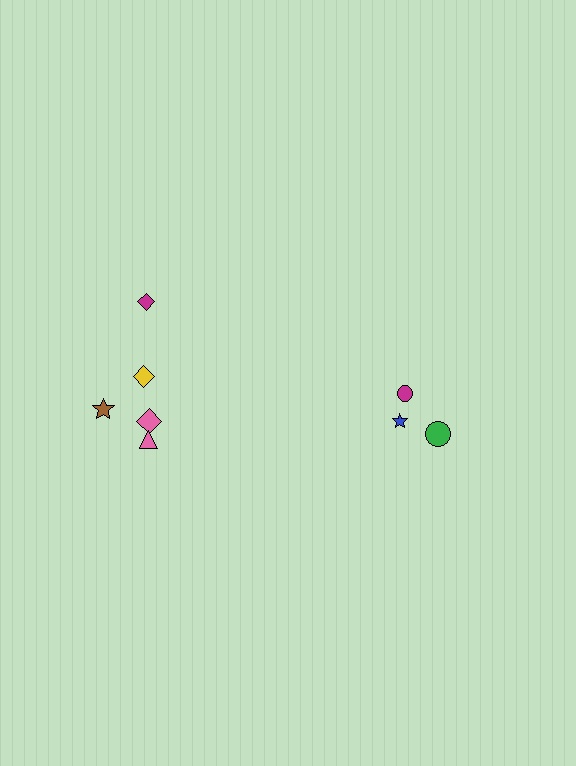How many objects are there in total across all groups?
There are 8 objects.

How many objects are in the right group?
There are 3 objects.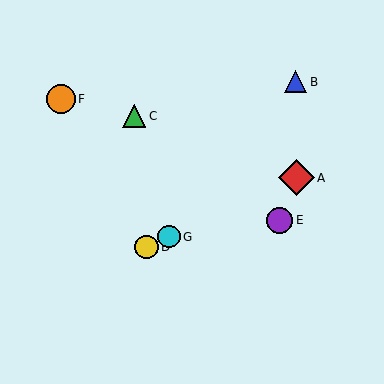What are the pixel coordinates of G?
Object G is at (169, 237).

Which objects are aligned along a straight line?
Objects A, D, G are aligned along a straight line.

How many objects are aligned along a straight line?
3 objects (A, D, G) are aligned along a straight line.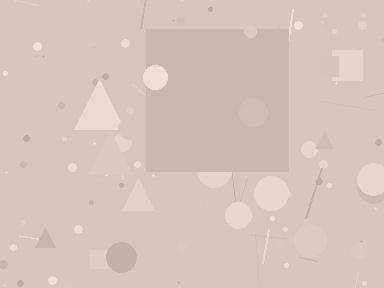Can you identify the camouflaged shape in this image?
The camouflaged shape is a square.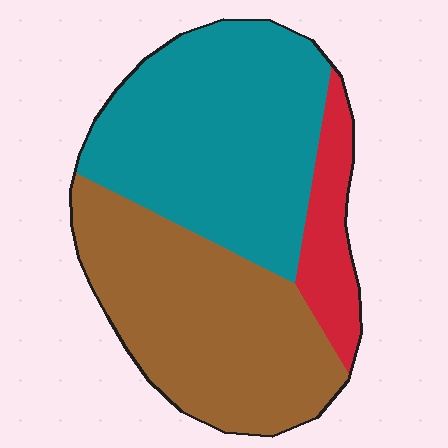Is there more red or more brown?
Brown.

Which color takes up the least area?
Red, at roughly 10%.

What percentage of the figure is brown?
Brown takes up about two fifths (2/5) of the figure.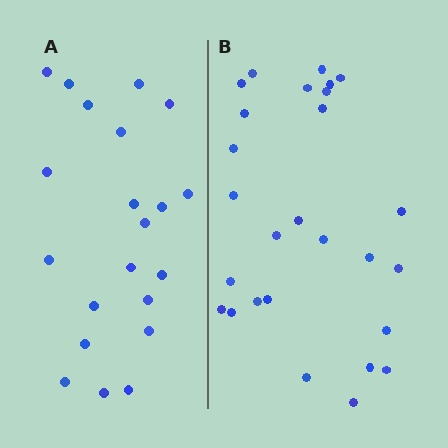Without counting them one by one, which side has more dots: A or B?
Region B (the right region) has more dots.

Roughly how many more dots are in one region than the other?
Region B has about 6 more dots than region A.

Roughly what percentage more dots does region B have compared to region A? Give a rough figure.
About 30% more.